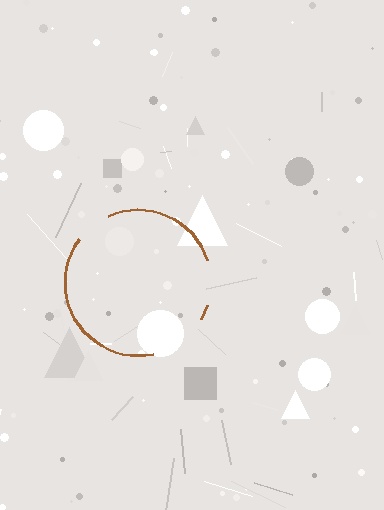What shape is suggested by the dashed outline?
The dashed outline suggests a circle.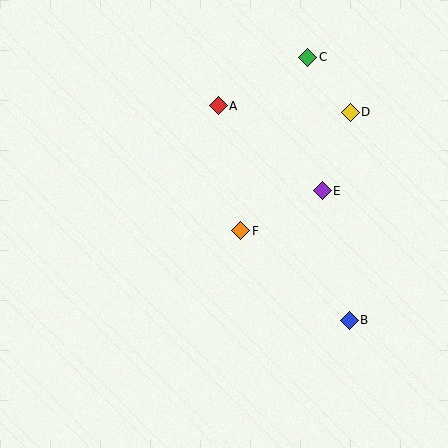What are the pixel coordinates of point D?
Point D is at (350, 112).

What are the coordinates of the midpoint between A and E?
The midpoint between A and E is at (270, 148).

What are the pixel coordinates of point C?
Point C is at (308, 57).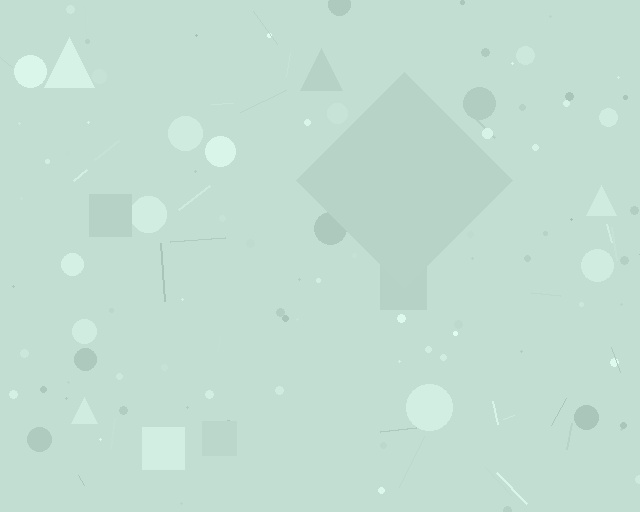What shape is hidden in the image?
A diamond is hidden in the image.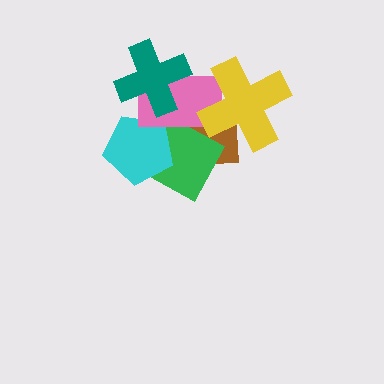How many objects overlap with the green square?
3 objects overlap with the green square.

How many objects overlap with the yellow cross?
2 objects overlap with the yellow cross.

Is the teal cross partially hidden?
No, no other shape covers it.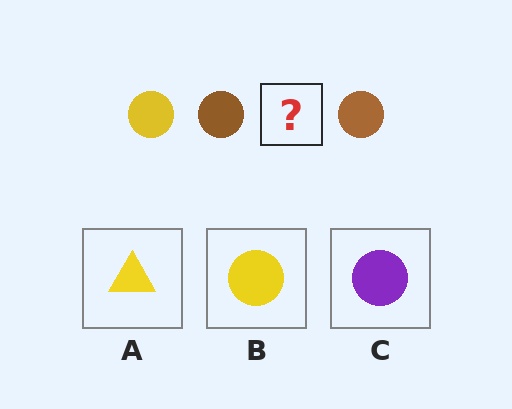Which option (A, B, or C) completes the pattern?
B.